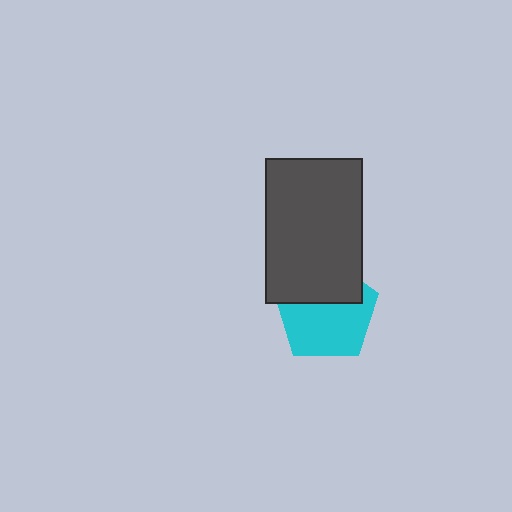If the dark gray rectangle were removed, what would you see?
You would see the complete cyan pentagon.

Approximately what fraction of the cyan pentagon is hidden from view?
Roughly 38% of the cyan pentagon is hidden behind the dark gray rectangle.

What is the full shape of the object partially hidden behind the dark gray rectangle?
The partially hidden object is a cyan pentagon.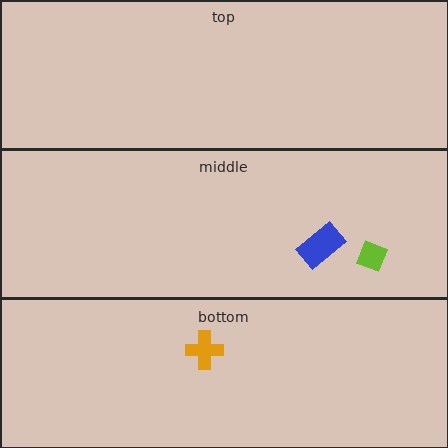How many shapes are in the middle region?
2.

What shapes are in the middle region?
The lime diamond, the blue rectangle.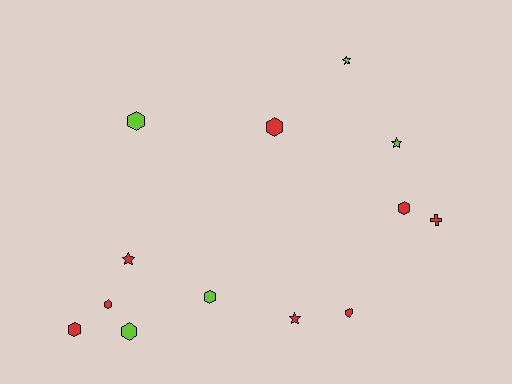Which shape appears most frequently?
Hexagon, with 8 objects.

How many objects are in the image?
There are 13 objects.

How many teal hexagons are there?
There are no teal hexagons.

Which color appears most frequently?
Red, with 8 objects.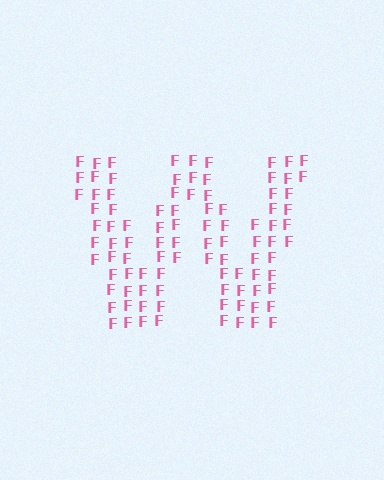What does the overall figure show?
The overall figure shows the letter W.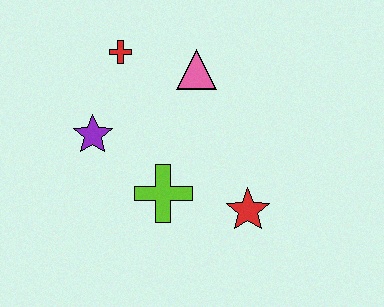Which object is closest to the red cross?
The pink triangle is closest to the red cross.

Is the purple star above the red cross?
No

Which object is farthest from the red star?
The red cross is farthest from the red star.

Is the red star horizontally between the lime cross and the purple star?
No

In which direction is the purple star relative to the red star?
The purple star is to the left of the red star.